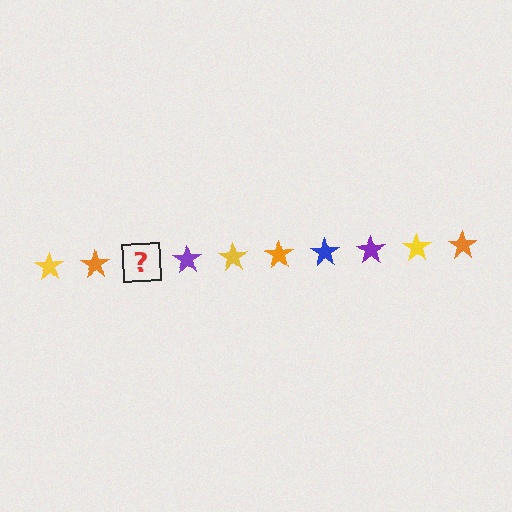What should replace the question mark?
The question mark should be replaced with a blue star.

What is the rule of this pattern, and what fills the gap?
The rule is that the pattern cycles through yellow, orange, blue, purple stars. The gap should be filled with a blue star.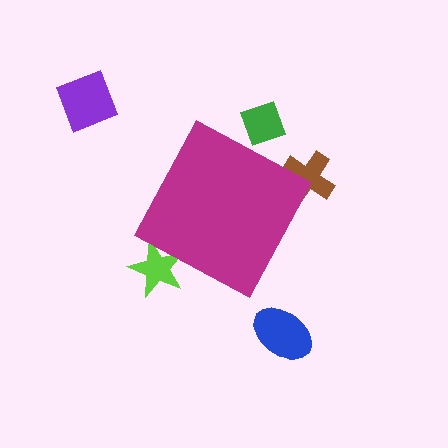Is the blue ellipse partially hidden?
No, the blue ellipse is fully visible.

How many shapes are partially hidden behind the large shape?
3 shapes are partially hidden.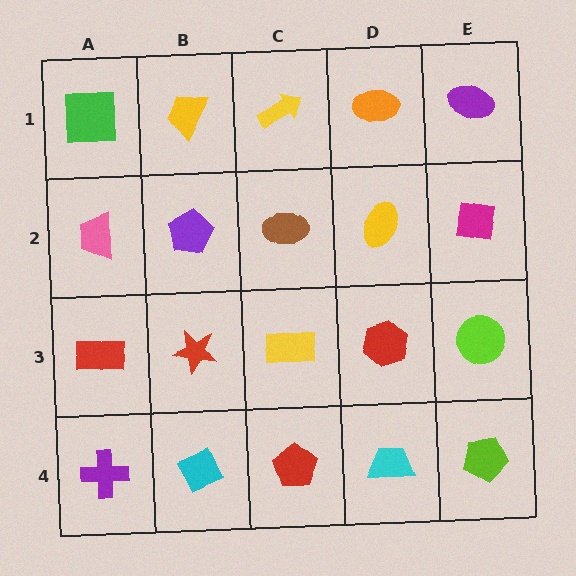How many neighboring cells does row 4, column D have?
3.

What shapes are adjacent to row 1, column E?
A magenta square (row 2, column E), an orange ellipse (row 1, column D).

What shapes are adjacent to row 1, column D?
A yellow ellipse (row 2, column D), a yellow arrow (row 1, column C), a purple ellipse (row 1, column E).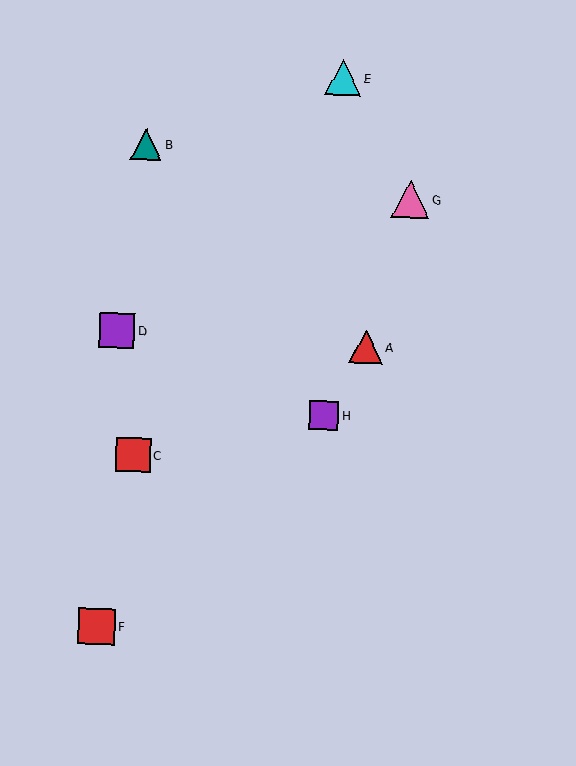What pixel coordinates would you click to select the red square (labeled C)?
Click at (133, 455) to select the red square C.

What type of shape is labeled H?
Shape H is a purple square.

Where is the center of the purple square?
The center of the purple square is at (117, 330).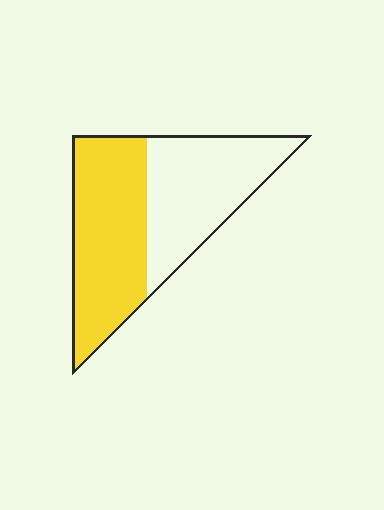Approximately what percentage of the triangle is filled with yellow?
Approximately 55%.